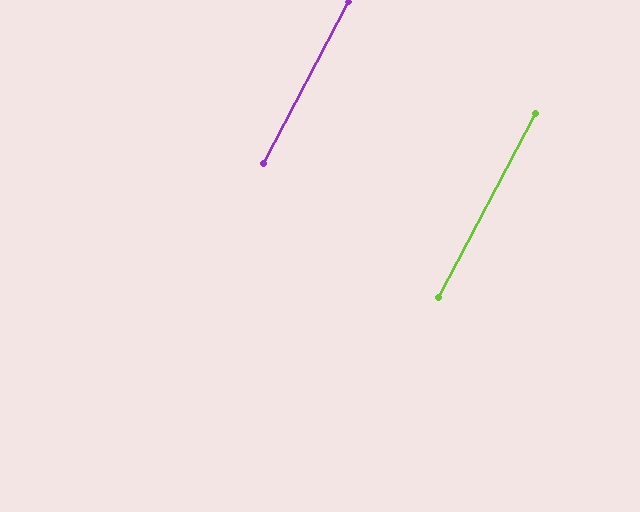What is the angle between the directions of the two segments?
Approximately 0 degrees.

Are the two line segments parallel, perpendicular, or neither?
Parallel — their directions differ by only 0.2°.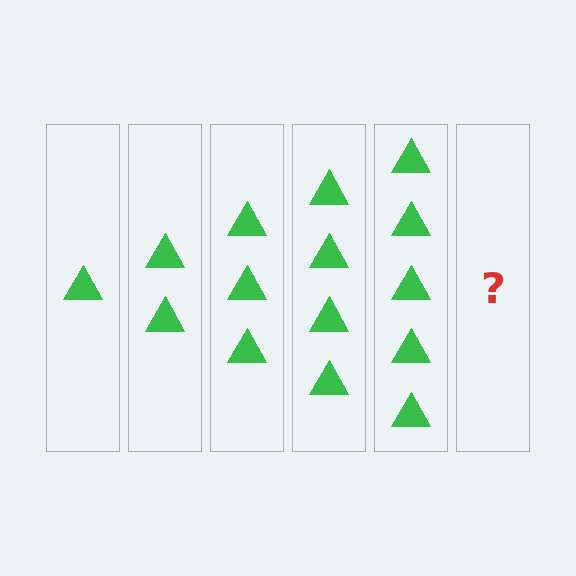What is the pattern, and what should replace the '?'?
The pattern is that each step adds one more triangle. The '?' should be 6 triangles.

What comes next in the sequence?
The next element should be 6 triangles.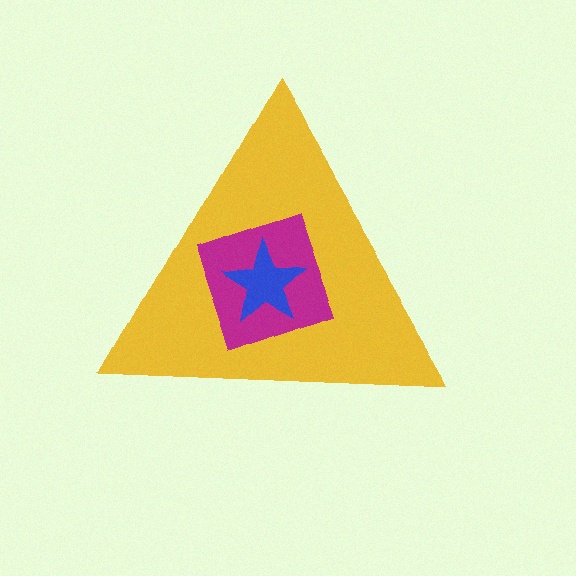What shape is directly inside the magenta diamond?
The blue star.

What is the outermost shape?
The yellow triangle.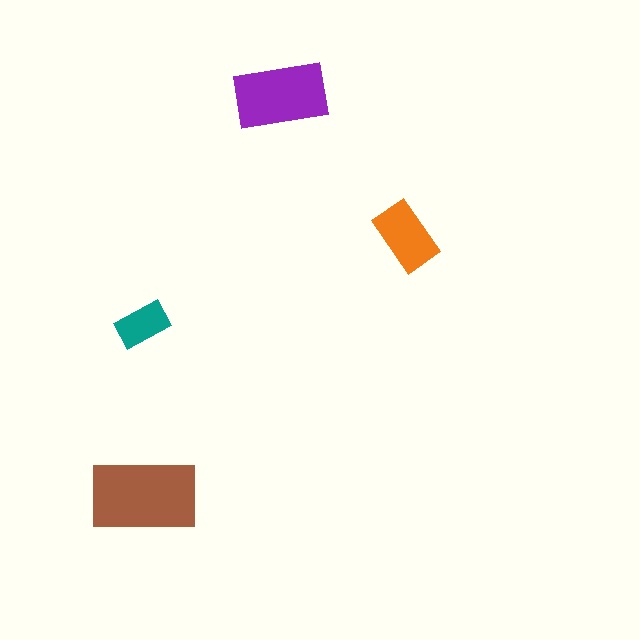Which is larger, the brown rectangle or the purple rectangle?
The brown one.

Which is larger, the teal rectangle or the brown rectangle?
The brown one.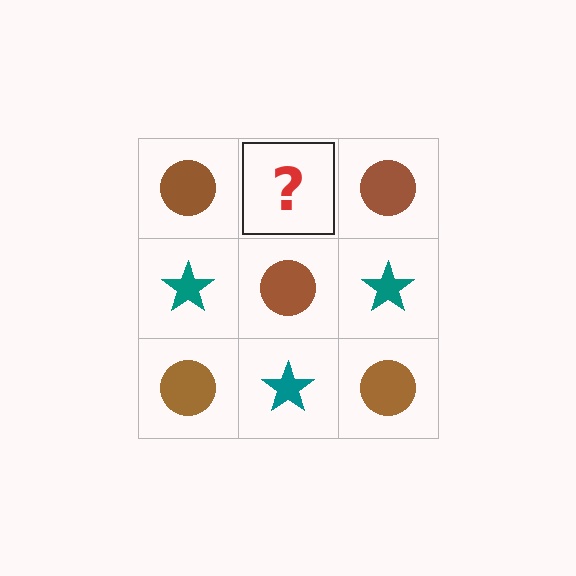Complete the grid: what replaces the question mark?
The question mark should be replaced with a teal star.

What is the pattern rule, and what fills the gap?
The rule is that it alternates brown circle and teal star in a checkerboard pattern. The gap should be filled with a teal star.